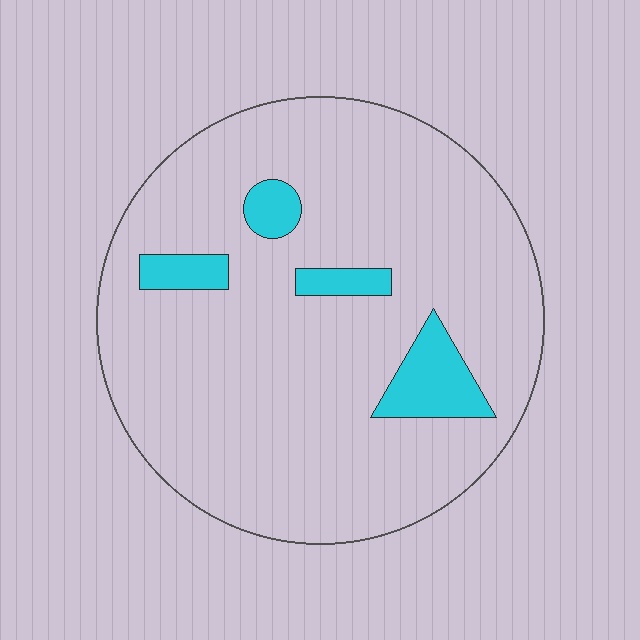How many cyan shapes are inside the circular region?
4.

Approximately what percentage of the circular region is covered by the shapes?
Approximately 10%.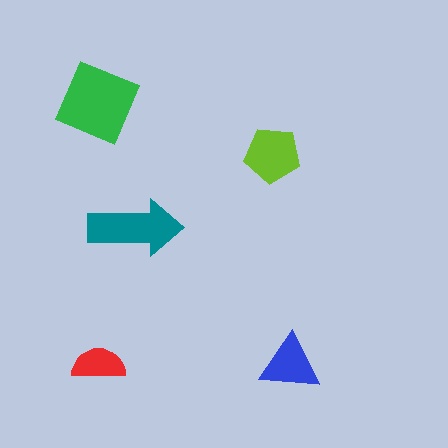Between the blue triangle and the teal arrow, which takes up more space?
The teal arrow.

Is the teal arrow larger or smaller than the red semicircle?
Larger.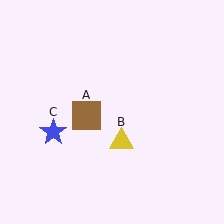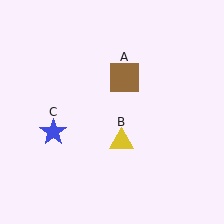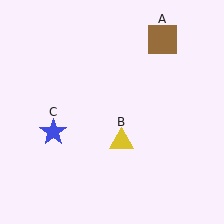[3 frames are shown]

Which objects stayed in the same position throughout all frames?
Yellow triangle (object B) and blue star (object C) remained stationary.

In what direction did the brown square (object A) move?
The brown square (object A) moved up and to the right.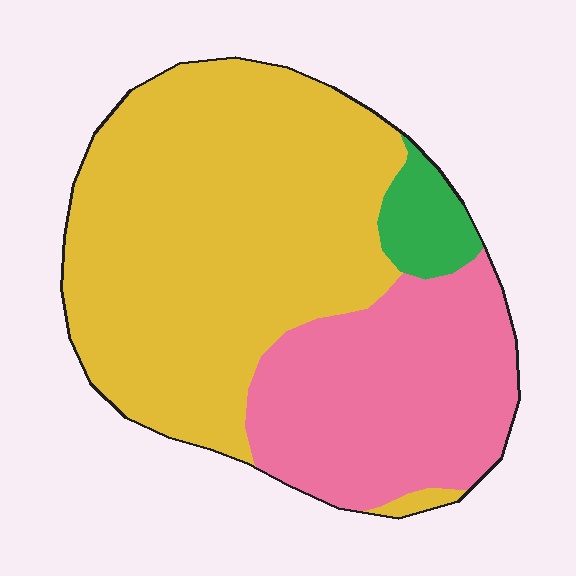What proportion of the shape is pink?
Pink takes up about one third (1/3) of the shape.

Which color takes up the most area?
Yellow, at roughly 60%.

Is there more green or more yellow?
Yellow.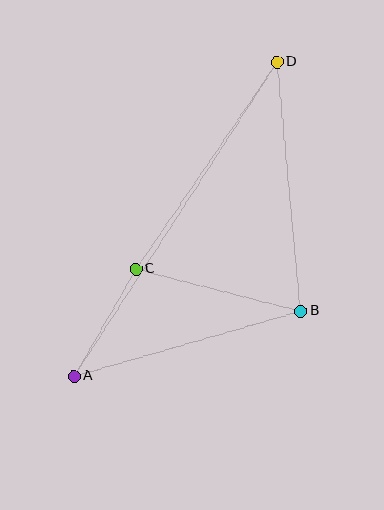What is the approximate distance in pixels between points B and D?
The distance between B and D is approximately 250 pixels.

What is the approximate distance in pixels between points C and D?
The distance between C and D is approximately 251 pixels.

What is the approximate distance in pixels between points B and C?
The distance between B and C is approximately 170 pixels.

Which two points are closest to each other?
Points A and C are closest to each other.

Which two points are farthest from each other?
Points A and D are farthest from each other.